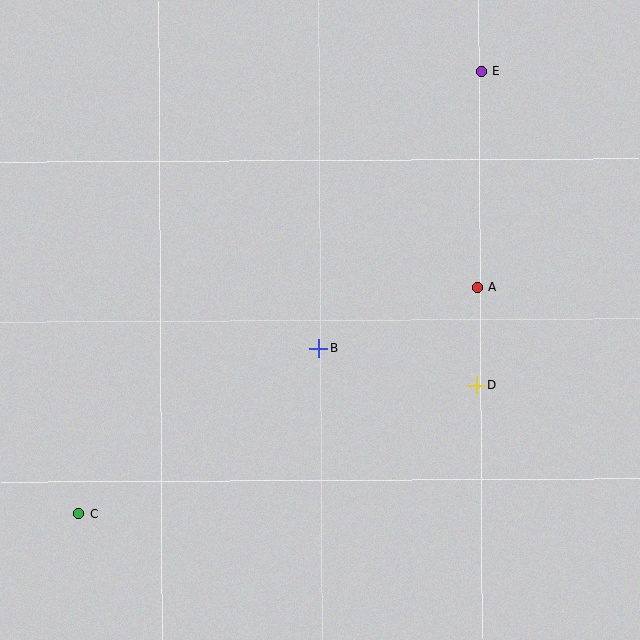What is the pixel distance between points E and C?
The distance between E and C is 598 pixels.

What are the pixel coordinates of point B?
Point B is at (319, 348).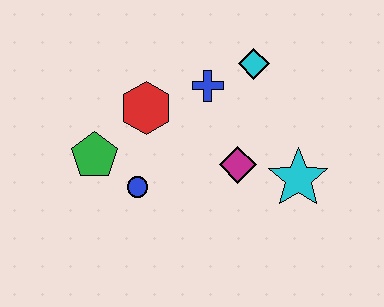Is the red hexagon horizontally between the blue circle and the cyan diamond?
Yes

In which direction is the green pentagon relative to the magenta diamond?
The green pentagon is to the left of the magenta diamond.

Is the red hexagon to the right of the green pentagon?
Yes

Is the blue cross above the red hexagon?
Yes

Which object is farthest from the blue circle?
The cyan diamond is farthest from the blue circle.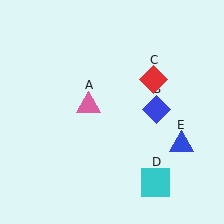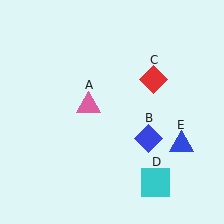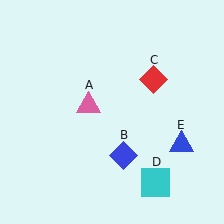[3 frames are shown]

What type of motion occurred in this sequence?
The blue diamond (object B) rotated clockwise around the center of the scene.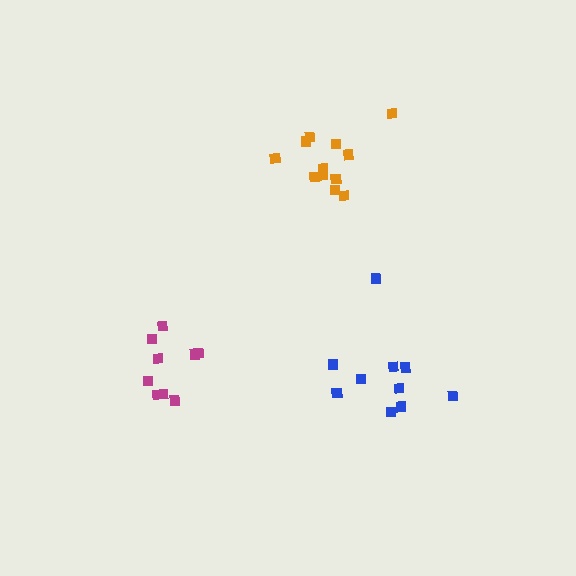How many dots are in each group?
Group 1: 12 dots, Group 2: 9 dots, Group 3: 10 dots (31 total).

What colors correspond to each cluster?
The clusters are colored: orange, magenta, blue.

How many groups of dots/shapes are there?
There are 3 groups.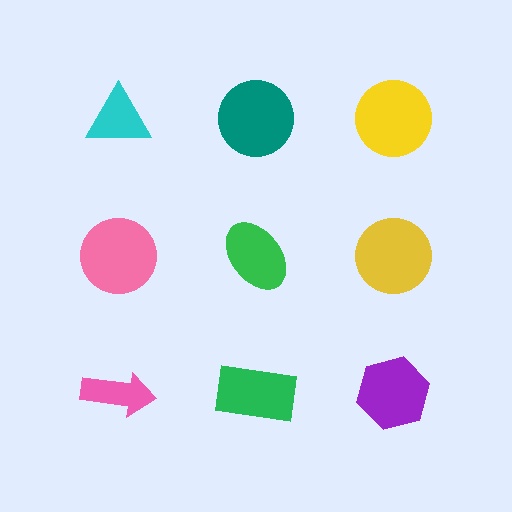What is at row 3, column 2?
A green rectangle.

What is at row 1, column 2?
A teal circle.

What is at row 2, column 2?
A green ellipse.